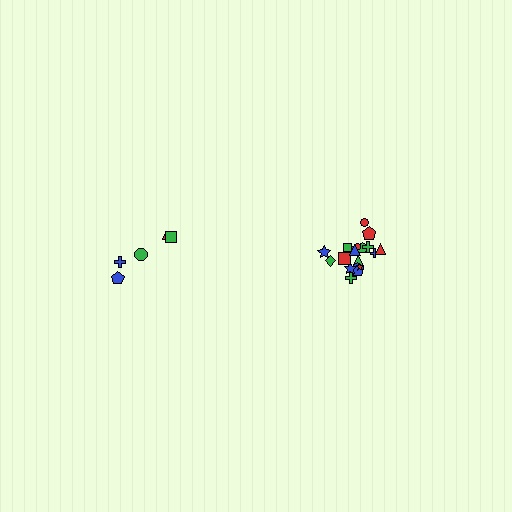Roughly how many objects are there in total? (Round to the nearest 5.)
Roughly 25 objects in total.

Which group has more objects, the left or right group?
The right group.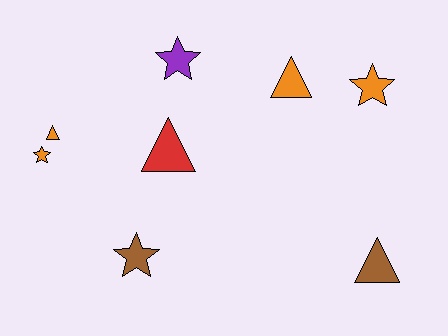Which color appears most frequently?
Orange, with 4 objects.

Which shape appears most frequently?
Star, with 4 objects.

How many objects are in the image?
There are 8 objects.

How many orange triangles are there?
There are 2 orange triangles.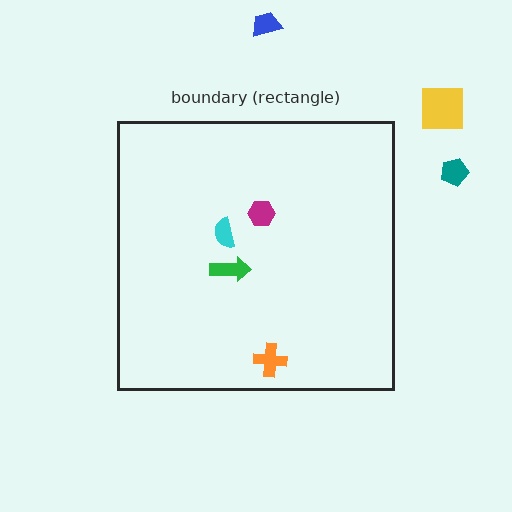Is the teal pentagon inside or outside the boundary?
Outside.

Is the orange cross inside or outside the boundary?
Inside.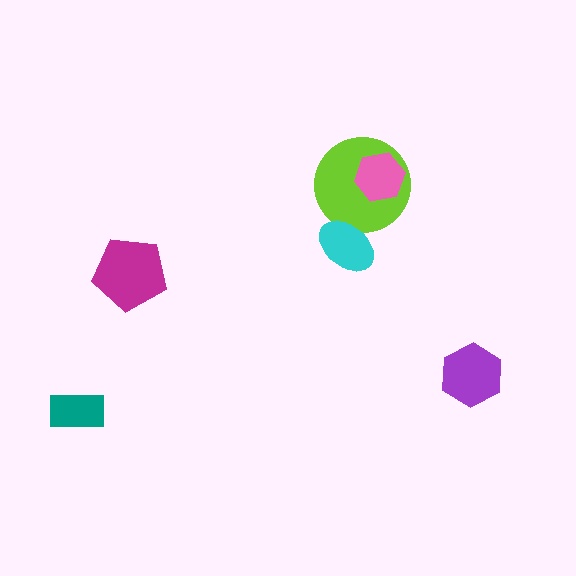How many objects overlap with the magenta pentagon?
0 objects overlap with the magenta pentagon.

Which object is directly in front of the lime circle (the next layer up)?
The cyan ellipse is directly in front of the lime circle.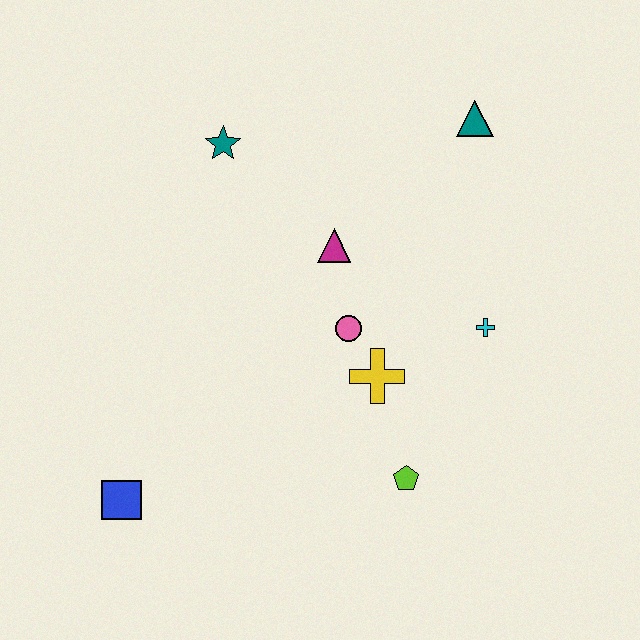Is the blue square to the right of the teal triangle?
No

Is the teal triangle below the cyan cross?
No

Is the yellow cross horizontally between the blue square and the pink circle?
No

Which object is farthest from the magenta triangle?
The blue square is farthest from the magenta triangle.